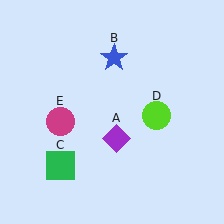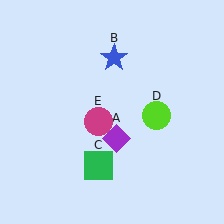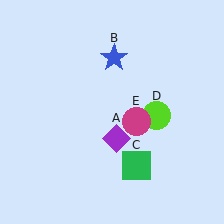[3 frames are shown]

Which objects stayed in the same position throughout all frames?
Purple diamond (object A) and blue star (object B) and lime circle (object D) remained stationary.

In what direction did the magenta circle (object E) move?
The magenta circle (object E) moved right.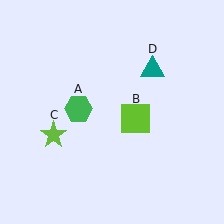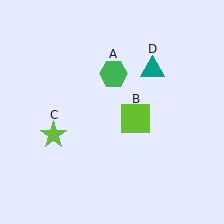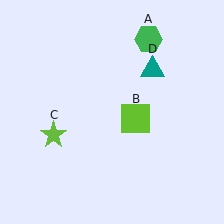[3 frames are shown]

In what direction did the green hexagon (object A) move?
The green hexagon (object A) moved up and to the right.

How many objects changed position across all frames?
1 object changed position: green hexagon (object A).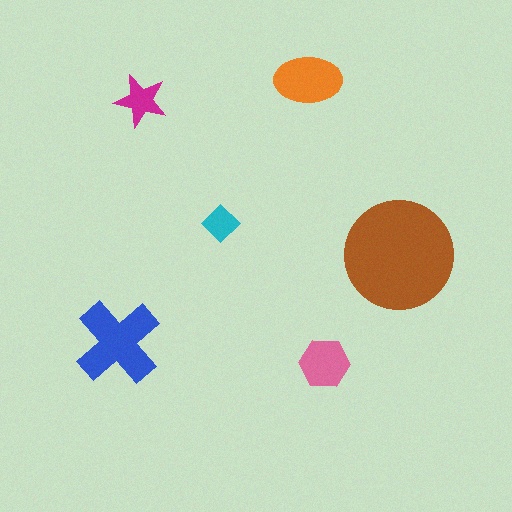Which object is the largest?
The brown circle.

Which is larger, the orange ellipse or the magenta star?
The orange ellipse.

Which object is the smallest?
The cyan diamond.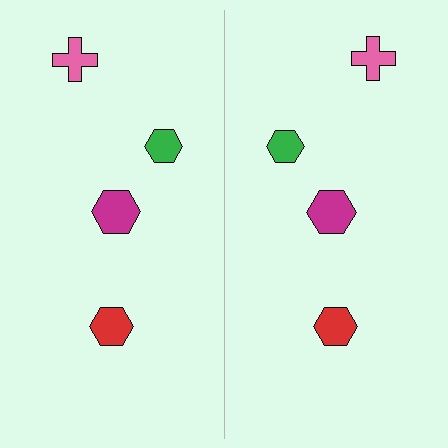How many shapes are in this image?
There are 8 shapes in this image.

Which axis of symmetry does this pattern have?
The pattern has a vertical axis of symmetry running through the center of the image.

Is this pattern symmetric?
Yes, this pattern has bilateral (reflection) symmetry.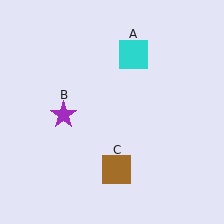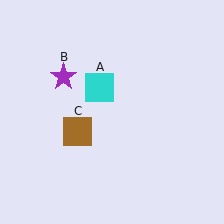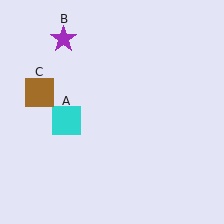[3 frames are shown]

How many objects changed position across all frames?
3 objects changed position: cyan square (object A), purple star (object B), brown square (object C).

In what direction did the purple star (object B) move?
The purple star (object B) moved up.